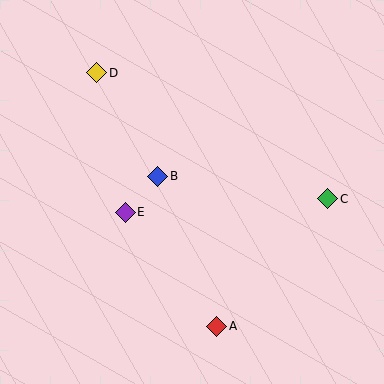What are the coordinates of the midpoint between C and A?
The midpoint between C and A is at (272, 262).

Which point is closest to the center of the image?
Point B at (158, 177) is closest to the center.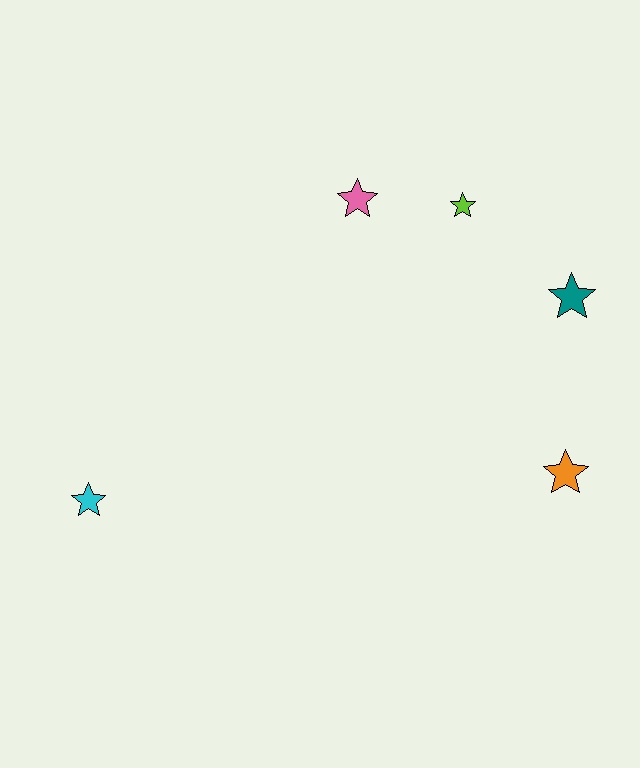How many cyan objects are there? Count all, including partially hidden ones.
There is 1 cyan object.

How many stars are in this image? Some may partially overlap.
There are 5 stars.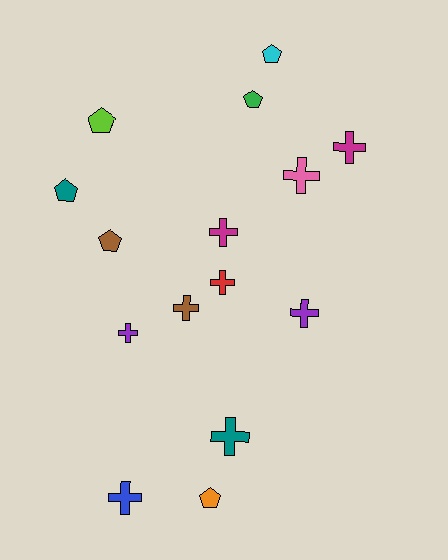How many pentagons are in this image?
There are 6 pentagons.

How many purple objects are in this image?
There are 2 purple objects.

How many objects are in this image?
There are 15 objects.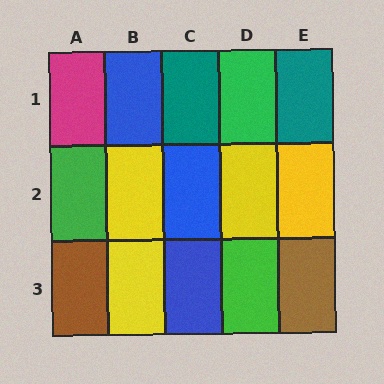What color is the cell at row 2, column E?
Yellow.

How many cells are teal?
2 cells are teal.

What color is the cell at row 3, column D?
Green.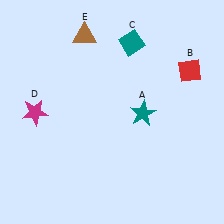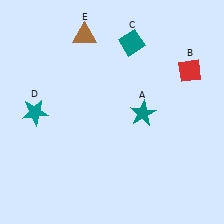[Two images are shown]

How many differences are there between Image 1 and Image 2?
There is 1 difference between the two images.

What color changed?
The star (D) changed from magenta in Image 1 to teal in Image 2.